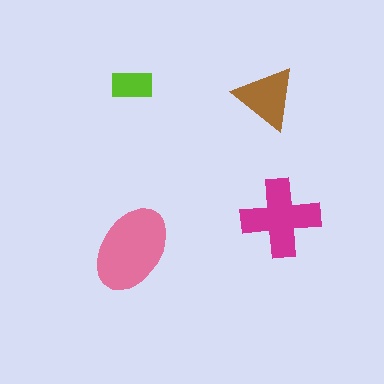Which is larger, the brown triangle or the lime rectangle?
The brown triangle.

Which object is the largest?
The pink ellipse.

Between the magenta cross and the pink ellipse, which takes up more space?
The pink ellipse.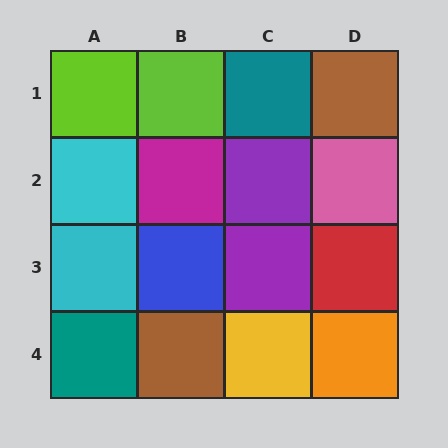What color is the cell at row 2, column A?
Cyan.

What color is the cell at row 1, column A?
Lime.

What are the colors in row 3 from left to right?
Cyan, blue, purple, red.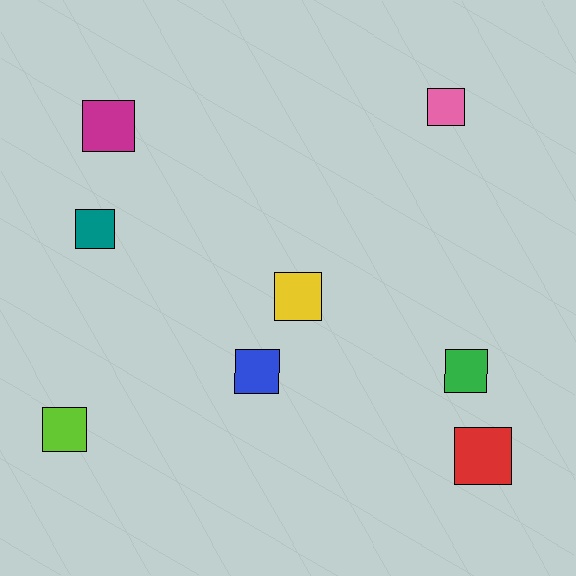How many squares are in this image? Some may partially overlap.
There are 8 squares.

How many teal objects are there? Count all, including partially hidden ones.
There is 1 teal object.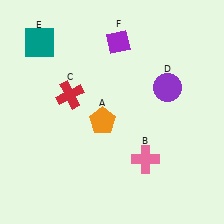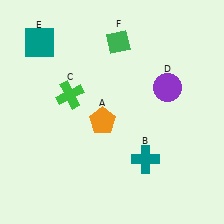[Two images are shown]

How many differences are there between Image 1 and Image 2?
There are 3 differences between the two images.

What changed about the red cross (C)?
In Image 1, C is red. In Image 2, it changed to green.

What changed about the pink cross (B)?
In Image 1, B is pink. In Image 2, it changed to teal.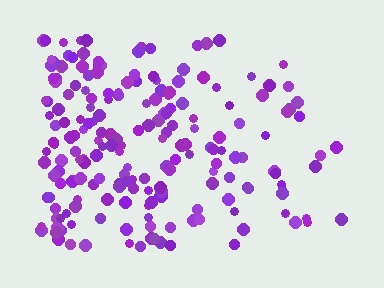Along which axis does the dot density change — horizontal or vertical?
Horizontal.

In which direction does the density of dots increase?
From right to left, with the left side densest.